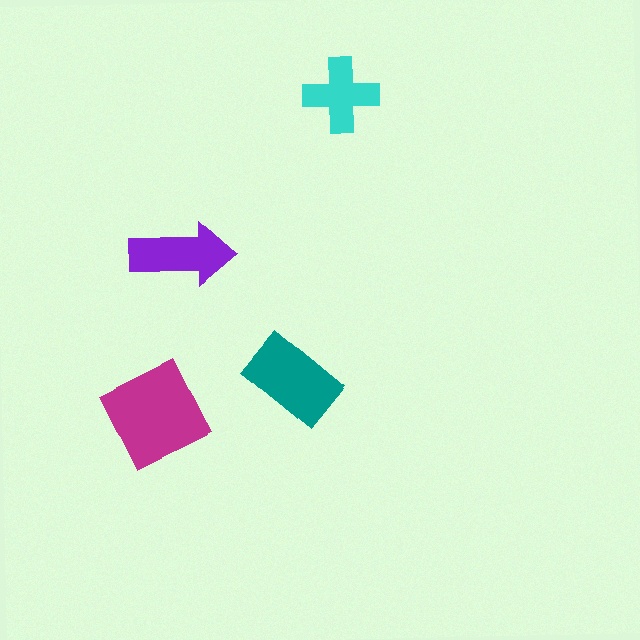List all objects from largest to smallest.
The magenta square, the teal rectangle, the purple arrow, the cyan cross.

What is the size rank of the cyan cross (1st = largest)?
4th.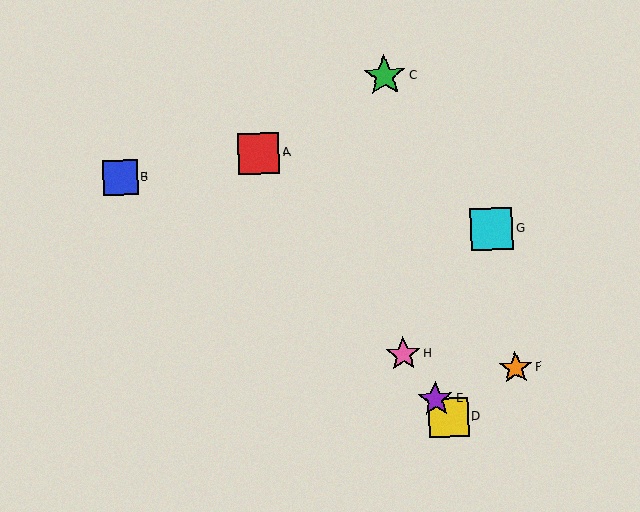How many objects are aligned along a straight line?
4 objects (A, D, E, H) are aligned along a straight line.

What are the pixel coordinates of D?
Object D is at (449, 417).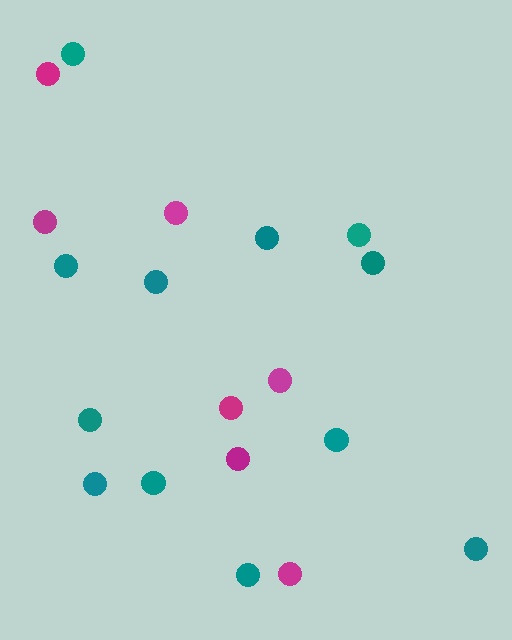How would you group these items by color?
There are 2 groups: one group of teal circles (12) and one group of magenta circles (7).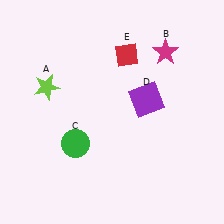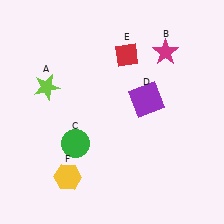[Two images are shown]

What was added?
A yellow hexagon (F) was added in Image 2.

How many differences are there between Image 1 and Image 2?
There is 1 difference between the two images.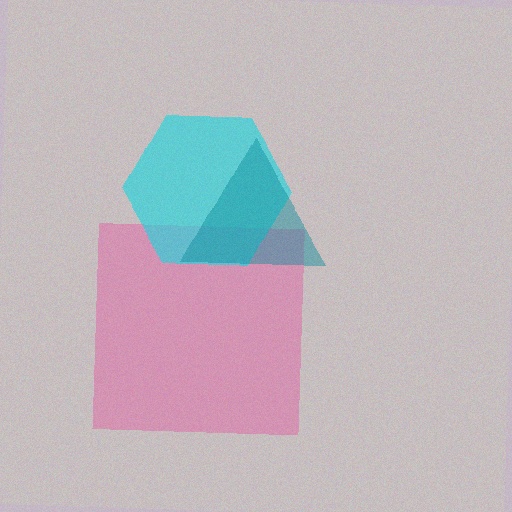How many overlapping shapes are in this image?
There are 3 overlapping shapes in the image.